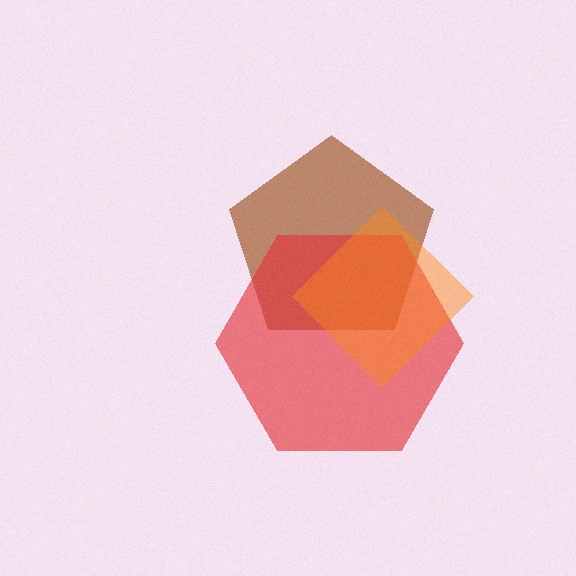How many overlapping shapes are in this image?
There are 3 overlapping shapes in the image.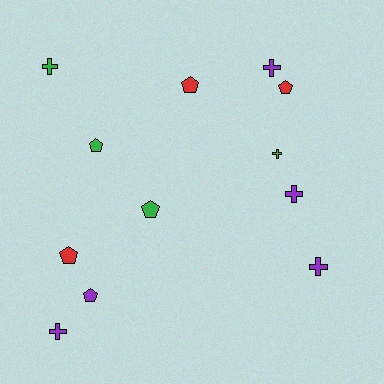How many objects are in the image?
There are 12 objects.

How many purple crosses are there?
There are 4 purple crosses.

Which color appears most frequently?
Purple, with 5 objects.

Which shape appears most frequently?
Cross, with 6 objects.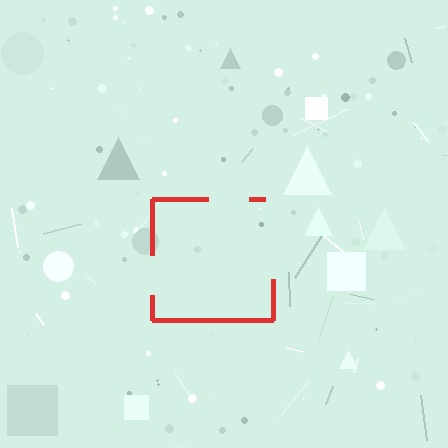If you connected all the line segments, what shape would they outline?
They would outline a square.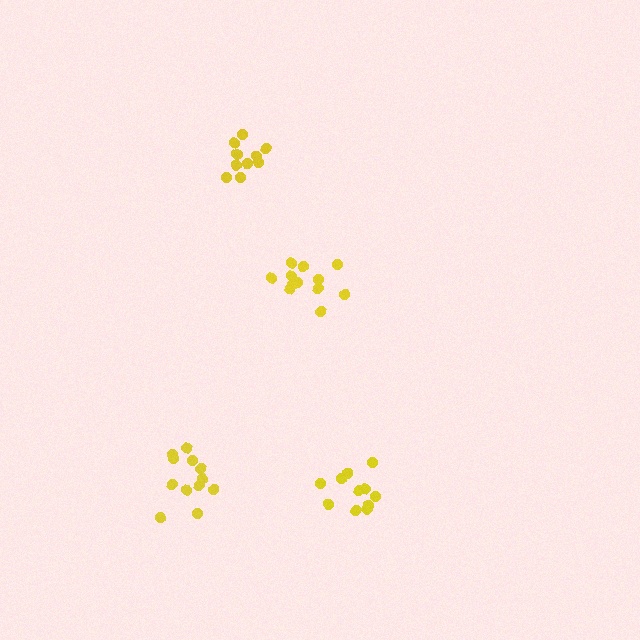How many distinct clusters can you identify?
There are 4 distinct clusters.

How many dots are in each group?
Group 1: 12 dots, Group 2: 12 dots, Group 3: 10 dots, Group 4: 11 dots (45 total).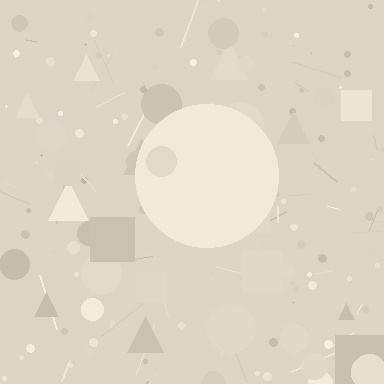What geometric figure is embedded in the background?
A circle is embedded in the background.